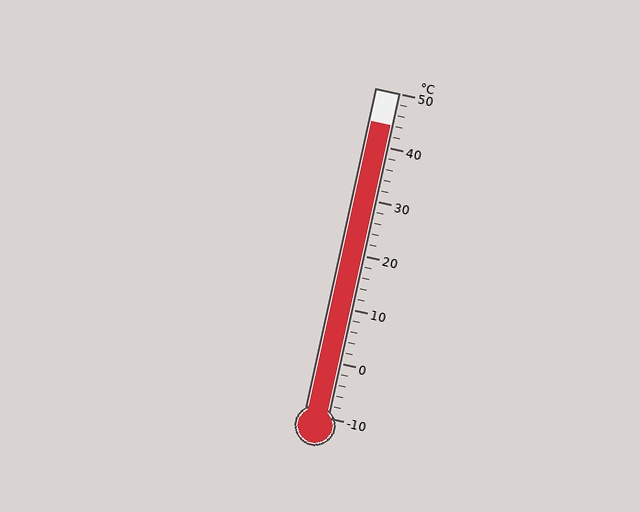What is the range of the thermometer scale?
The thermometer scale ranges from -10°C to 50°C.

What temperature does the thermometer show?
The thermometer shows approximately 44°C.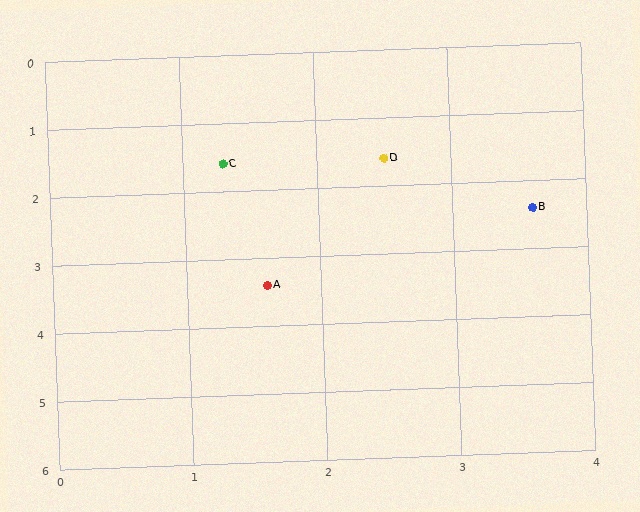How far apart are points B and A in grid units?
Points B and A are about 2.2 grid units apart.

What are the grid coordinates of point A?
Point A is at approximately (1.6, 3.4).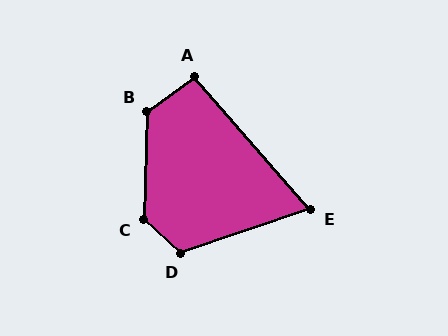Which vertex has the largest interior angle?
C, at approximately 130 degrees.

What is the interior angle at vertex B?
Approximately 128 degrees (obtuse).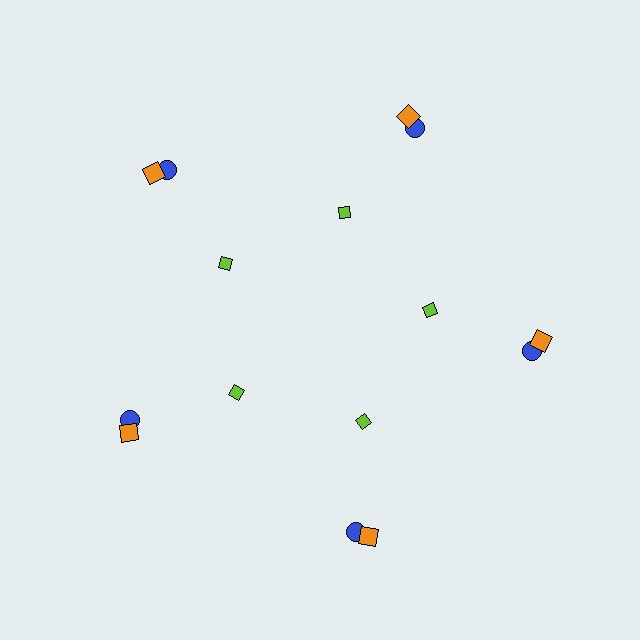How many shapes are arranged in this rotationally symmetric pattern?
There are 15 shapes, arranged in 5 groups of 3.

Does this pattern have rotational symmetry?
Yes, this pattern has 5-fold rotational symmetry. It looks the same after rotating 72 degrees around the center.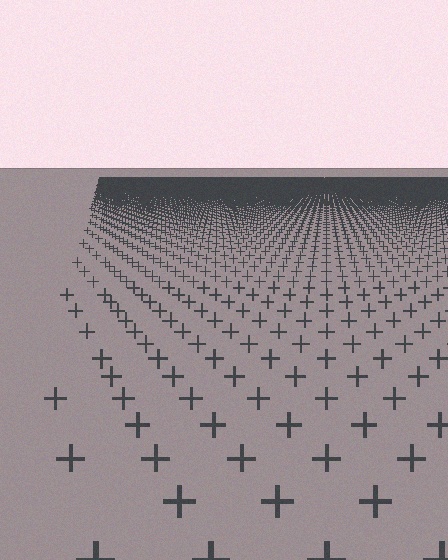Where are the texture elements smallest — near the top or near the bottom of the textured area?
Near the top.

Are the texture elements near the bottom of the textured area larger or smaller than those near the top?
Larger. Near the bottom, elements are closer to the viewer and appear at a bigger on-screen size.